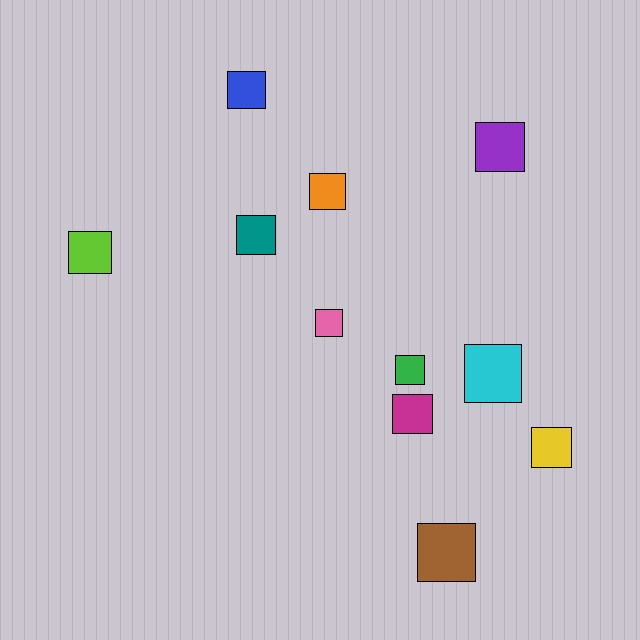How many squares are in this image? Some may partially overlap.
There are 11 squares.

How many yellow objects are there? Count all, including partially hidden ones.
There is 1 yellow object.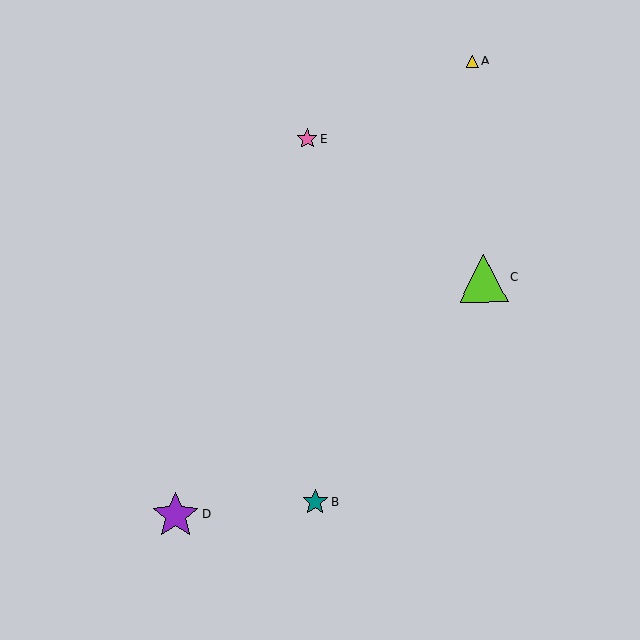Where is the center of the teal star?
The center of the teal star is at (315, 502).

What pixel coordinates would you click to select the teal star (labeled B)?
Click at (315, 502) to select the teal star B.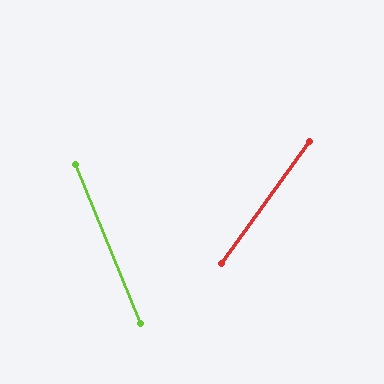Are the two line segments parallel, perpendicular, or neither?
Neither parallel nor perpendicular — they differ by about 58°.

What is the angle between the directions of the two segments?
Approximately 58 degrees.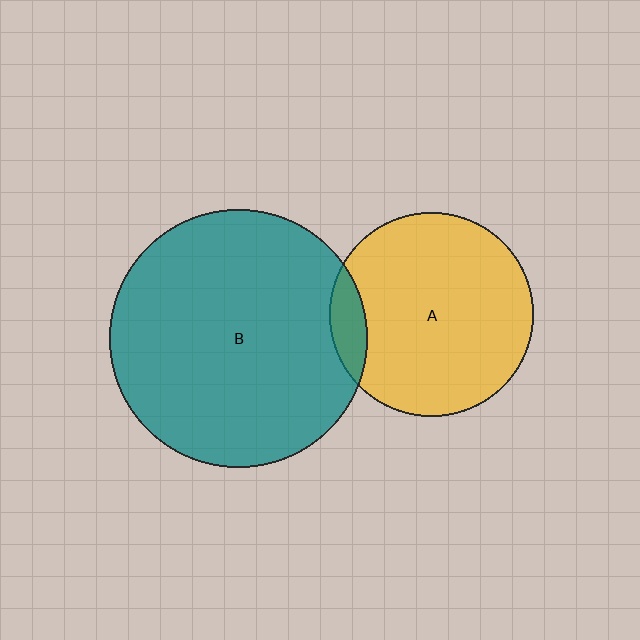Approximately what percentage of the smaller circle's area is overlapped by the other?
Approximately 10%.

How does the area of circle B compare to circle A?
Approximately 1.6 times.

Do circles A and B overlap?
Yes.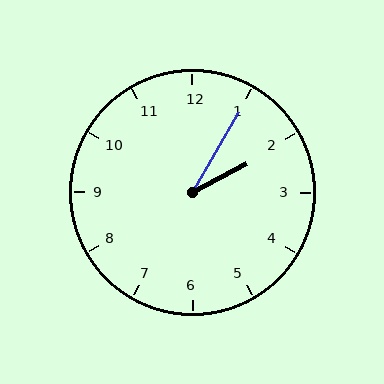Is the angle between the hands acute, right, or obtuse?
It is acute.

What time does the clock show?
2:05.